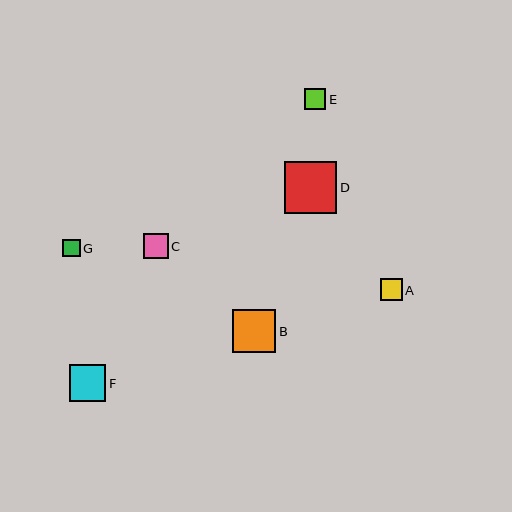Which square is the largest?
Square D is the largest with a size of approximately 52 pixels.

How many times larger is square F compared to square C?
Square F is approximately 1.5 times the size of square C.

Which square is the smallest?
Square G is the smallest with a size of approximately 18 pixels.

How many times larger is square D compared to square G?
Square D is approximately 3.0 times the size of square G.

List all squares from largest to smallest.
From largest to smallest: D, B, F, C, A, E, G.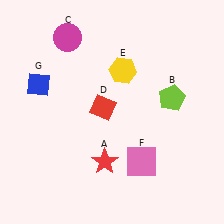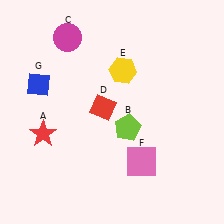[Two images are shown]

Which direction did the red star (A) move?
The red star (A) moved left.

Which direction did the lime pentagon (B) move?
The lime pentagon (B) moved left.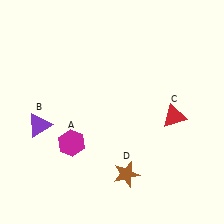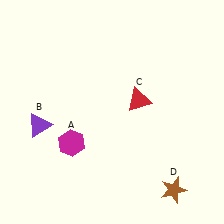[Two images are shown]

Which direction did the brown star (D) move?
The brown star (D) moved right.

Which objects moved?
The objects that moved are: the red triangle (C), the brown star (D).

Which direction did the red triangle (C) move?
The red triangle (C) moved left.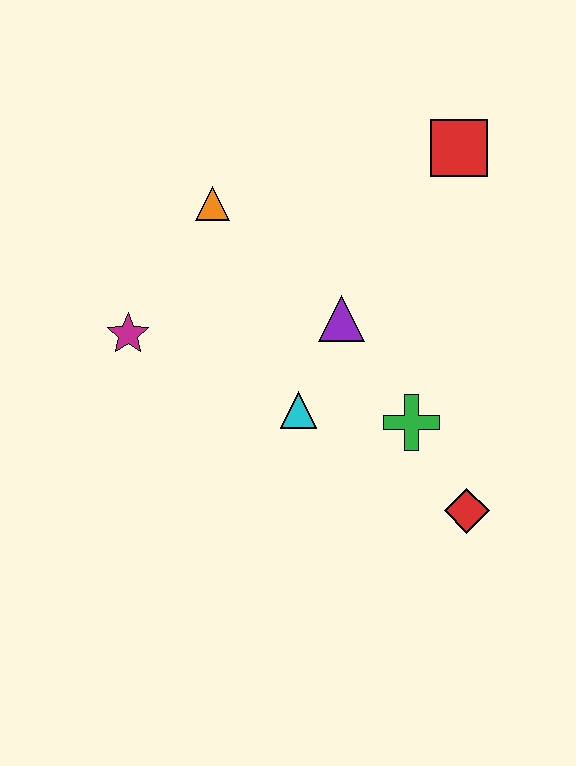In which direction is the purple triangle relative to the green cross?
The purple triangle is above the green cross.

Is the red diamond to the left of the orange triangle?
No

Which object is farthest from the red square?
The magenta star is farthest from the red square.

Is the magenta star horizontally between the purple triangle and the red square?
No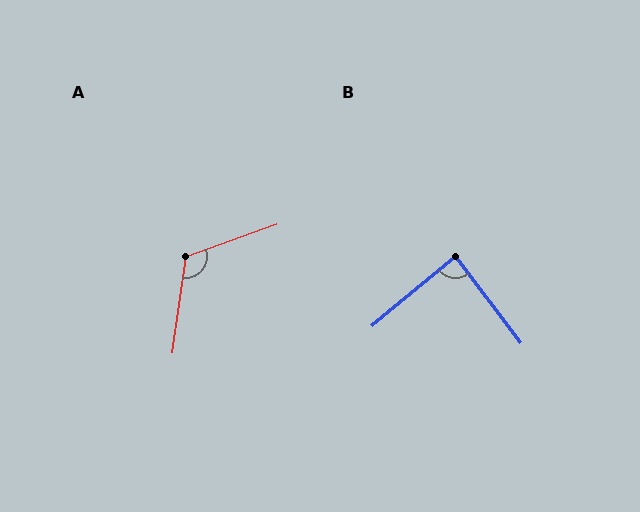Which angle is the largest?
A, at approximately 117 degrees.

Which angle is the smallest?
B, at approximately 88 degrees.